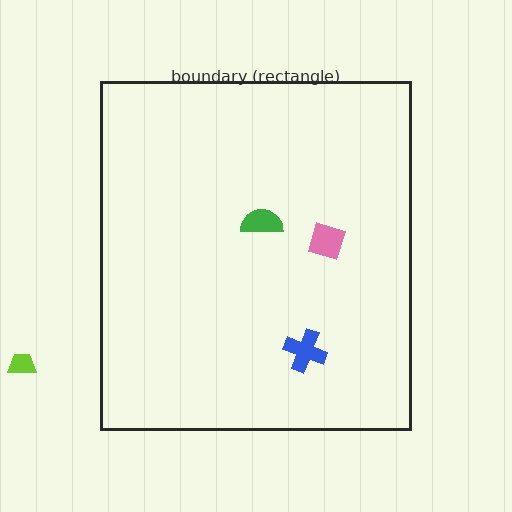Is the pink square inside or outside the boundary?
Inside.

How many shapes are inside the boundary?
3 inside, 1 outside.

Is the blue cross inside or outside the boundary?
Inside.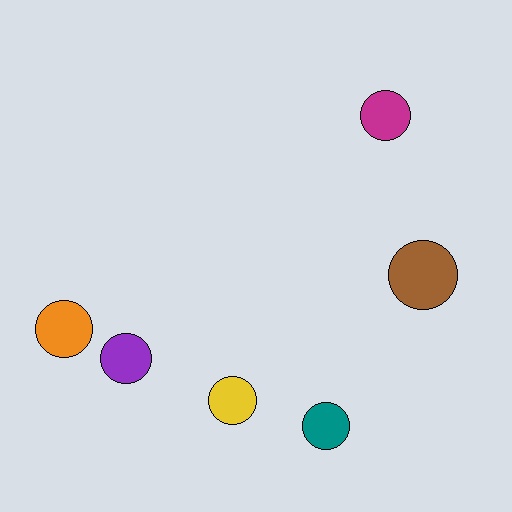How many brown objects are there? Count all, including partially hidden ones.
There is 1 brown object.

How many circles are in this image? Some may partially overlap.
There are 6 circles.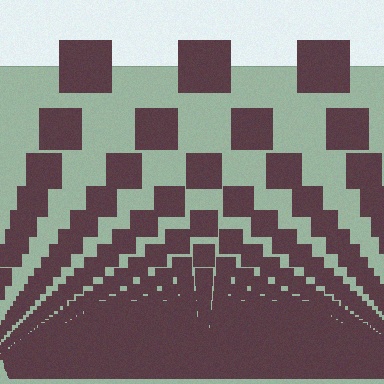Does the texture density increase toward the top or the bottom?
Density increases toward the bottom.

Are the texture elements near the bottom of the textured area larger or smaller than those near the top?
Smaller. The gradient is inverted — elements near the bottom are smaller and denser.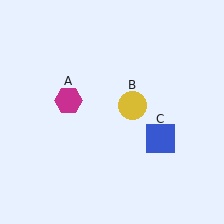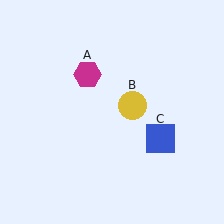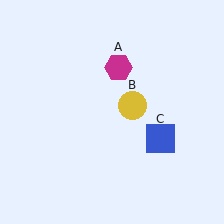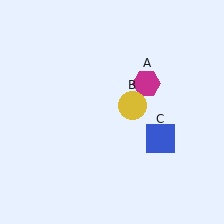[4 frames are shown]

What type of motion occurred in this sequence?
The magenta hexagon (object A) rotated clockwise around the center of the scene.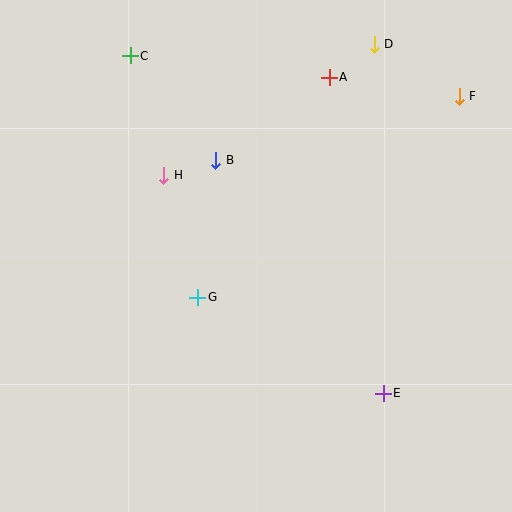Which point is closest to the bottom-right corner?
Point E is closest to the bottom-right corner.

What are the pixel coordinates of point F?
Point F is at (459, 96).